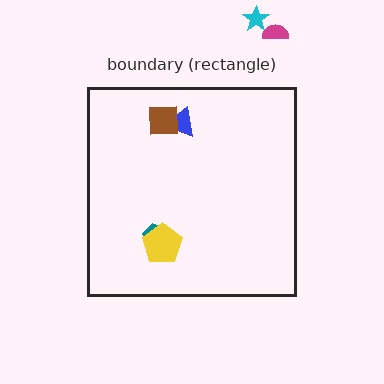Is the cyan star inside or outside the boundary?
Outside.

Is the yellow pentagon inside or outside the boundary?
Inside.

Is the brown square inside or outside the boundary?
Inside.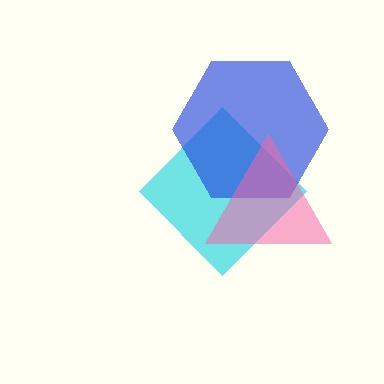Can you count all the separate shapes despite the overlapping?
Yes, there are 3 separate shapes.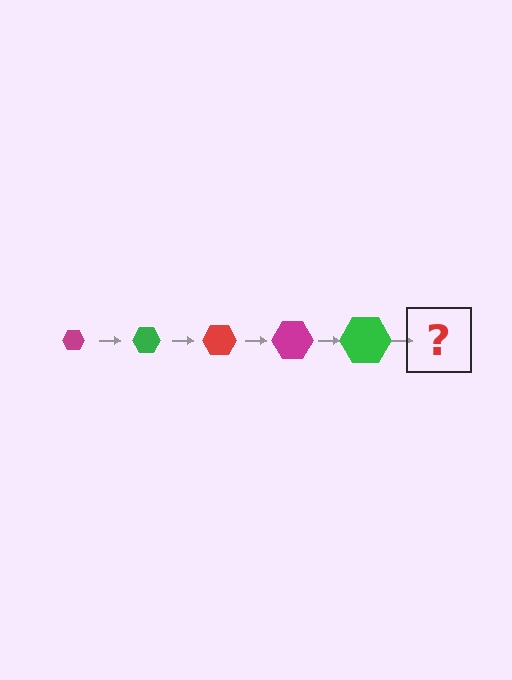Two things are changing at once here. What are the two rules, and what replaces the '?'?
The two rules are that the hexagon grows larger each step and the color cycles through magenta, green, and red. The '?' should be a red hexagon, larger than the previous one.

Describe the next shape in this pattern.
It should be a red hexagon, larger than the previous one.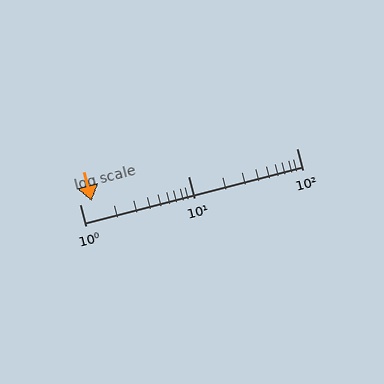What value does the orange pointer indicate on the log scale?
The pointer indicates approximately 1.3.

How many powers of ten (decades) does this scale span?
The scale spans 2 decades, from 1 to 100.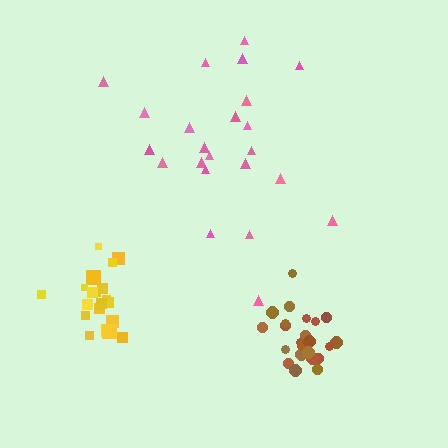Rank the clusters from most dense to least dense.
brown, yellow, pink.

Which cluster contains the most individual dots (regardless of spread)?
Pink (23).